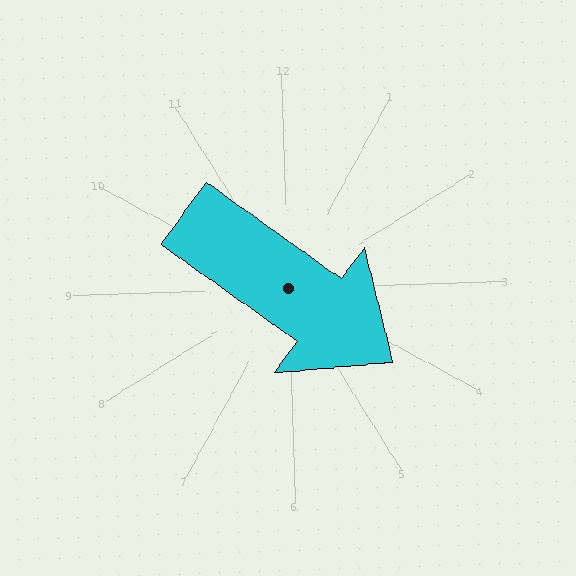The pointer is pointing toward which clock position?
Roughly 4 o'clock.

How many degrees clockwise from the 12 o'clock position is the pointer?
Approximately 127 degrees.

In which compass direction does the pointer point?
Southeast.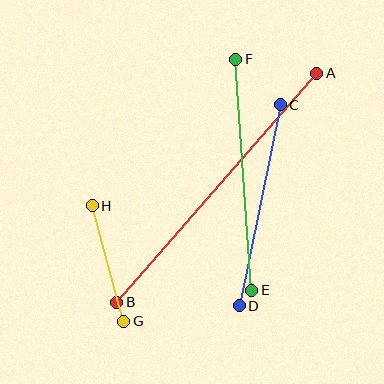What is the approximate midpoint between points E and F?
The midpoint is at approximately (244, 175) pixels.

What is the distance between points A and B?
The distance is approximately 304 pixels.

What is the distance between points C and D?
The distance is approximately 205 pixels.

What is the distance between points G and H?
The distance is approximately 119 pixels.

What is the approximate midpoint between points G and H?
The midpoint is at approximately (108, 264) pixels.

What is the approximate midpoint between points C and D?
The midpoint is at approximately (260, 205) pixels.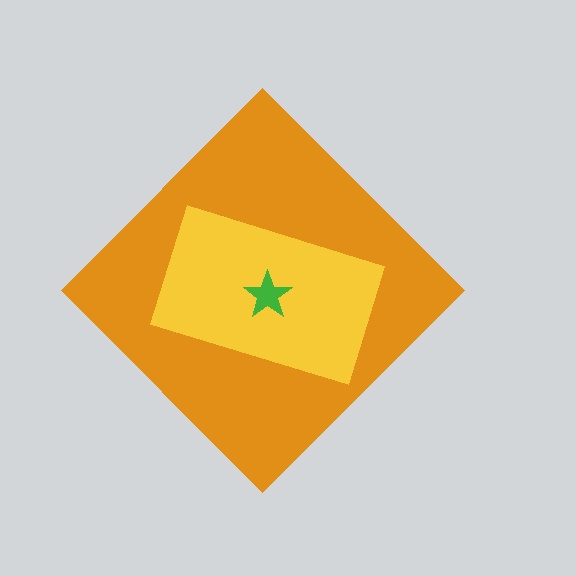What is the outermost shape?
The orange diamond.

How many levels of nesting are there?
3.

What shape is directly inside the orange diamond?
The yellow rectangle.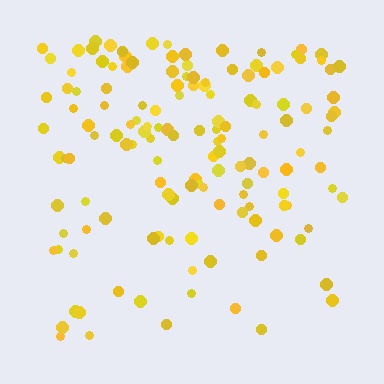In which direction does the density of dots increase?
From bottom to top, with the top side densest.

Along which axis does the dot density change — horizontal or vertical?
Vertical.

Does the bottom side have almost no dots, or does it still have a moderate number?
Still a moderate number, just noticeably fewer than the top.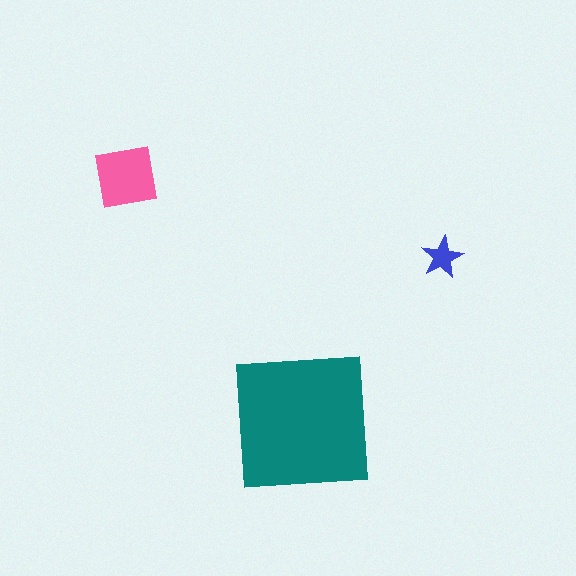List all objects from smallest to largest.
The blue star, the pink square, the teal square.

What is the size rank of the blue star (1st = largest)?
3rd.